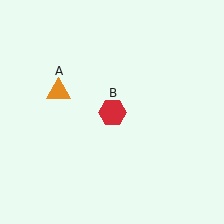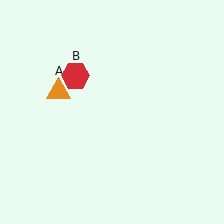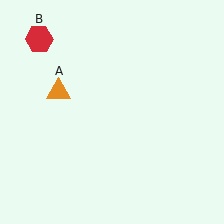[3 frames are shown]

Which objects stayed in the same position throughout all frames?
Orange triangle (object A) remained stationary.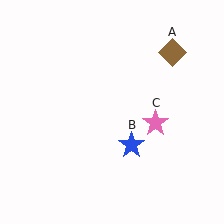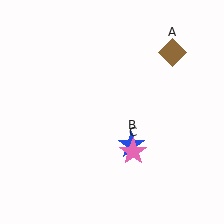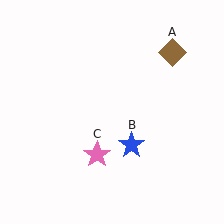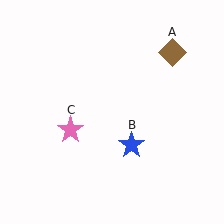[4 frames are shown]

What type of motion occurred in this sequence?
The pink star (object C) rotated clockwise around the center of the scene.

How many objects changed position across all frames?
1 object changed position: pink star (object C).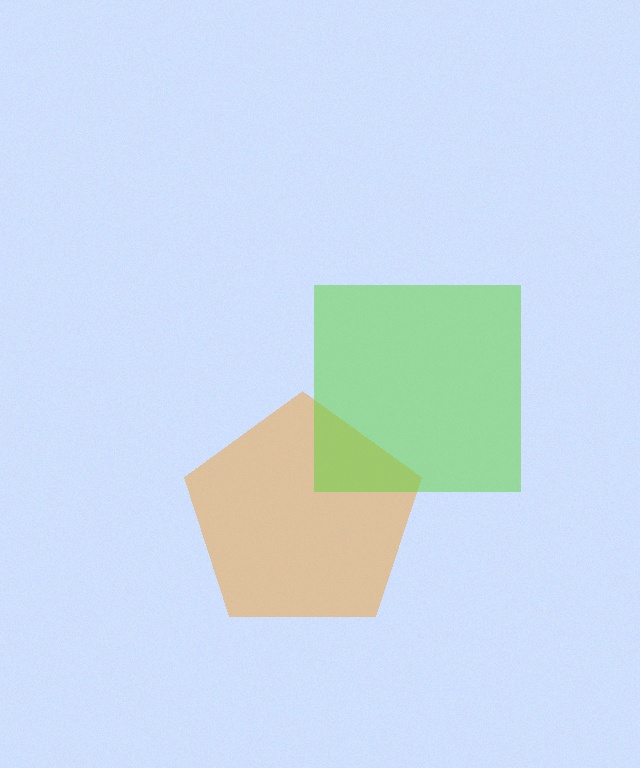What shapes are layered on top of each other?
The layered shapes are: an orange pentagon, a lime square.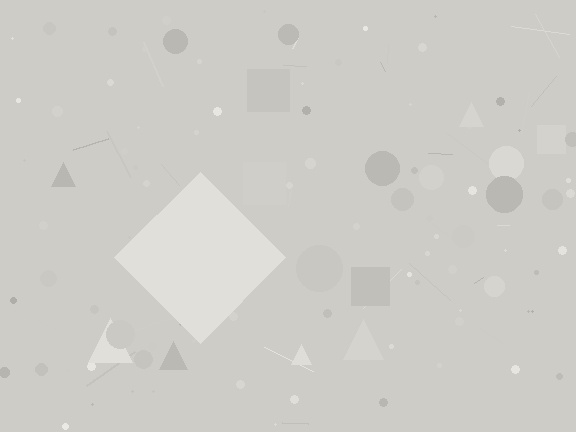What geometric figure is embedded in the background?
A diamond is embedded in the background.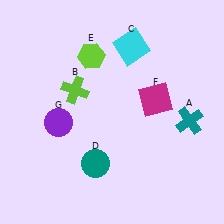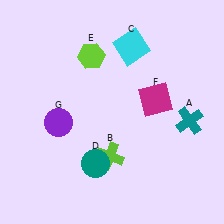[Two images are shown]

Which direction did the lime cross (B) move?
The lime cross (B) moved down.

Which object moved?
The lime cross (B) moved down.